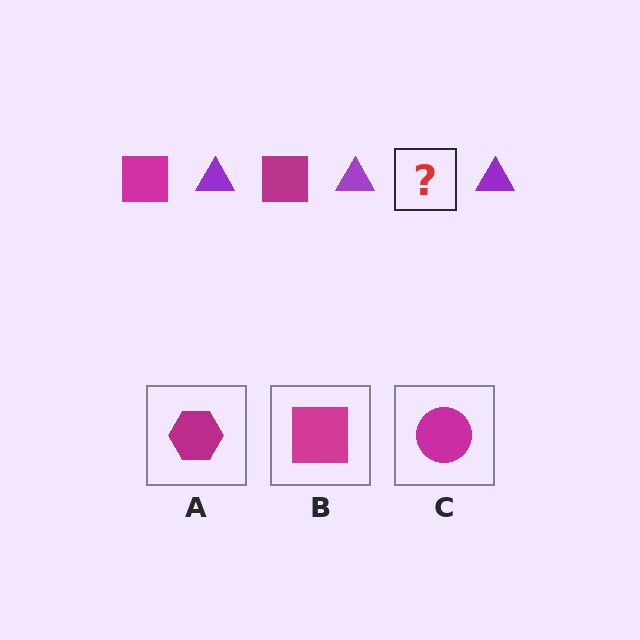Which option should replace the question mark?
Option B.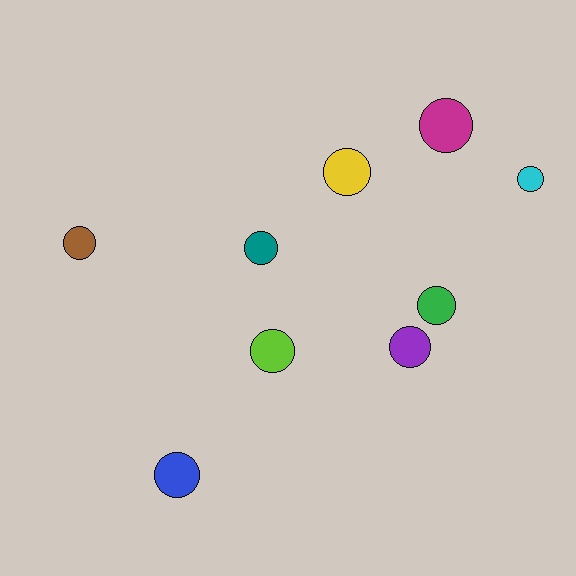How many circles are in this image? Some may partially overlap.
There are 9 circles.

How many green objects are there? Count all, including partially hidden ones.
There is 1 green object.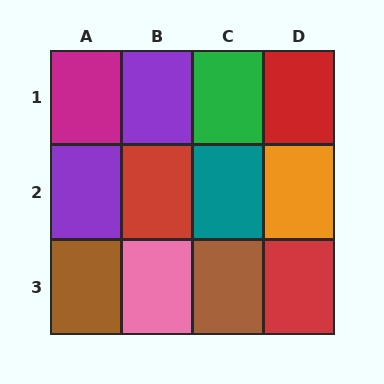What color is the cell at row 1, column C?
Green.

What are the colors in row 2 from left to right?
Purple, red, teal, orange.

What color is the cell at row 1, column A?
Magenta.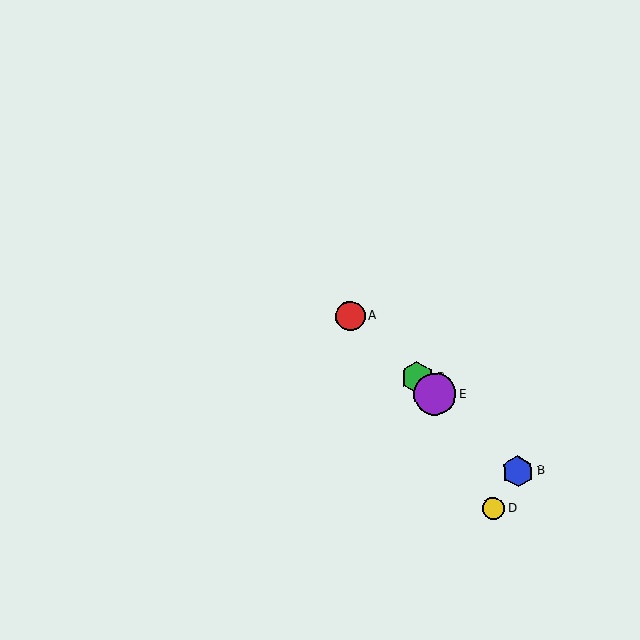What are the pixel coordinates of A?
Object A is at (351, 316).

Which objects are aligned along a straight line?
Objects A, B, C, E are aligned along a straight line.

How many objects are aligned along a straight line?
4 objects (A, B, C, E) are aligned along a straight line.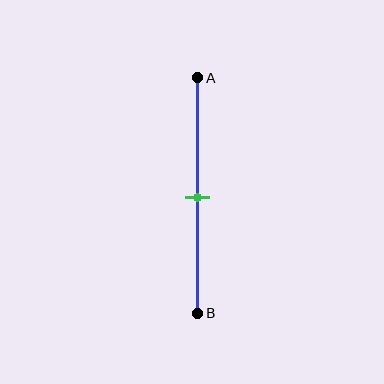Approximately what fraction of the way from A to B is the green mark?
The green mark is approximately 50% of the way from A to B.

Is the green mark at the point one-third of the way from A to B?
No, the mark is at about 50% from A, not at the 33% one-third point.